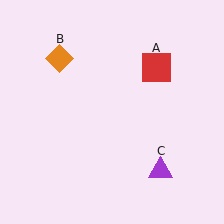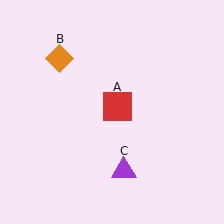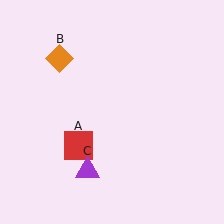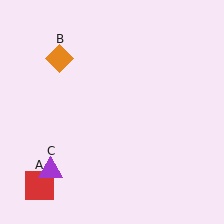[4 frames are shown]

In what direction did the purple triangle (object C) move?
The purple triangle (object C) moved left.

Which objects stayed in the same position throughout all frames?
Orange diamond (object B) remained stationary.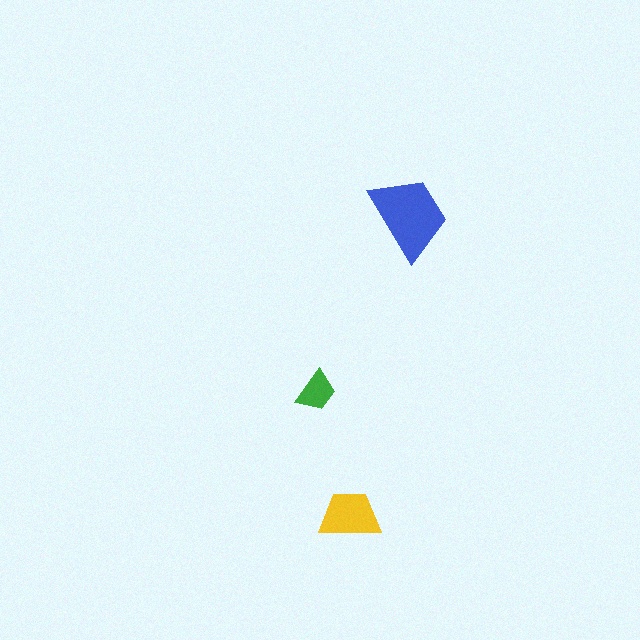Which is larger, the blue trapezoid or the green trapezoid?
The blue one.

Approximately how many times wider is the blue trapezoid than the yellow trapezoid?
About 1.5 times wider.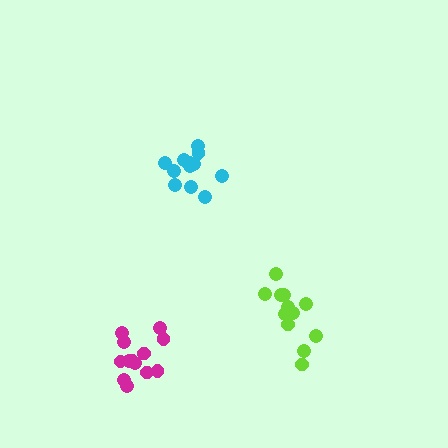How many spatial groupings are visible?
There are 3 spatial groupings.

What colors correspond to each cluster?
The clusters are colored: lime, cyan, magenta.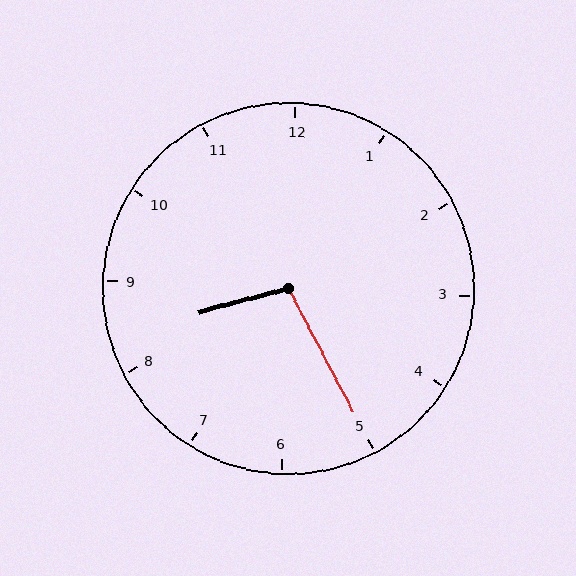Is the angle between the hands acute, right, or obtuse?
It is obtuse.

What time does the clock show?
8:25.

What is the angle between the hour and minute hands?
Approximately 102 degrees.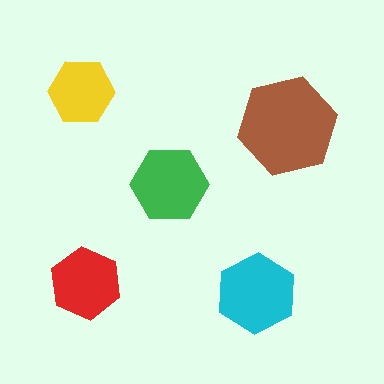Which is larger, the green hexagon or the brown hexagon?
The brown one.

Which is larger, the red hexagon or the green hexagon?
The green one.